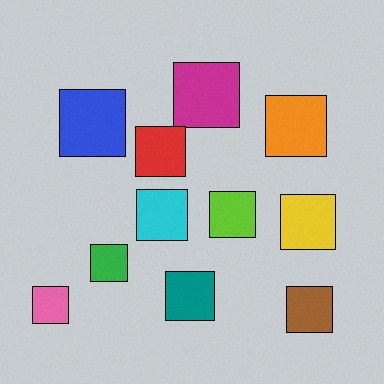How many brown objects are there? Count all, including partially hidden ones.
There is 1 brown object.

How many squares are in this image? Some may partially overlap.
There are 11 squares.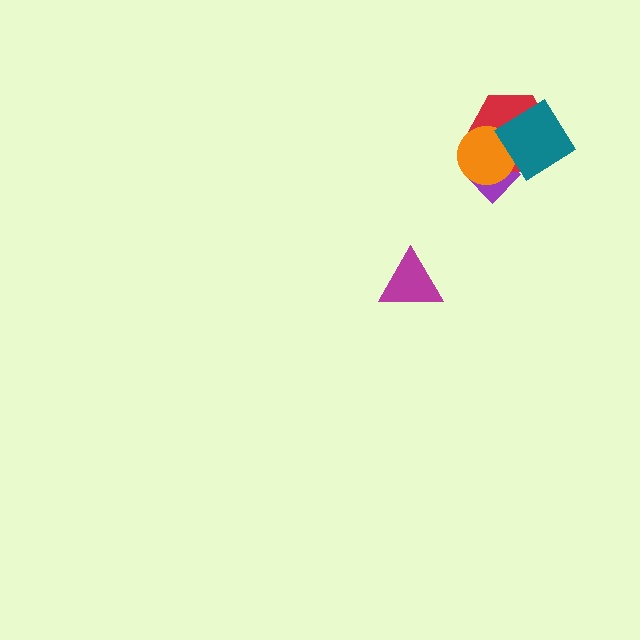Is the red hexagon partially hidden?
Yes, it is partially covered by another shape.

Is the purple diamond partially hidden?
Yes, it is partially covered by another shape.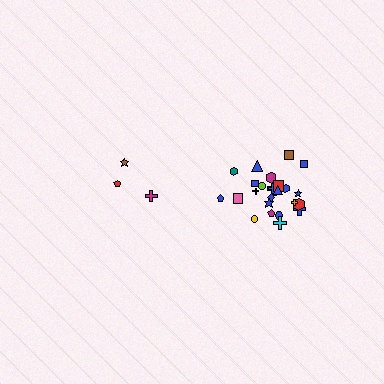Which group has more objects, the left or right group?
The right group.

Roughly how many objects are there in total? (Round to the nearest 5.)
Roughly 30 objects in total.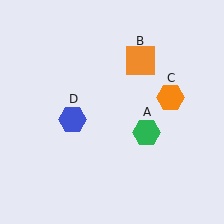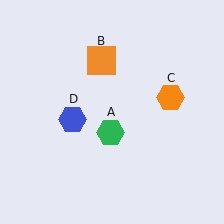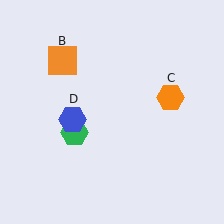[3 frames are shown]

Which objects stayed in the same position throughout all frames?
Orange hexagon (object C) and blue hexagon (object D) remained stationary.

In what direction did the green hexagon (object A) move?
The green hexagon (object A) moved left.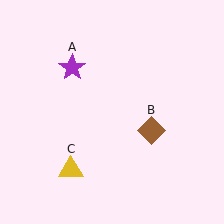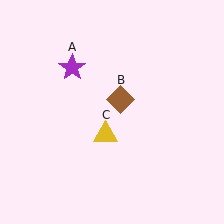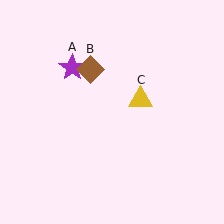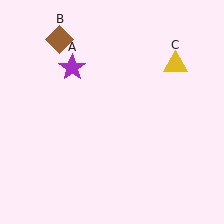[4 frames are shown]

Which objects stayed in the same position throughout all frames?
Purple star (object A) remained stationary.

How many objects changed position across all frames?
2 objects changed position: brown diamond (object B), yellow triangle (object C).